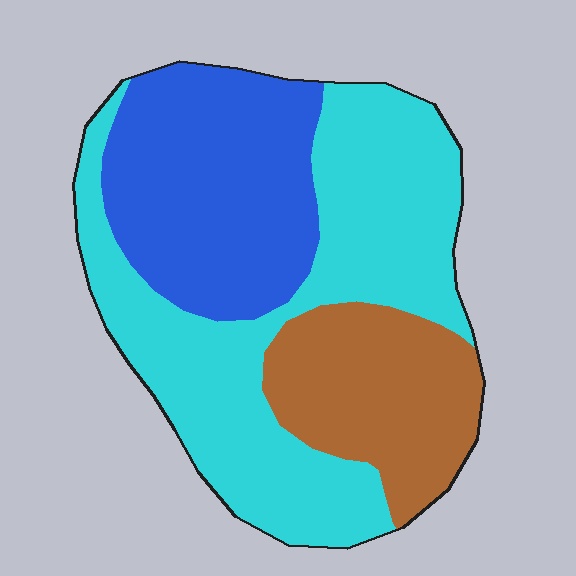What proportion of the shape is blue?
Blue covers 31% of the shape.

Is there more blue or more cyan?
Cyan.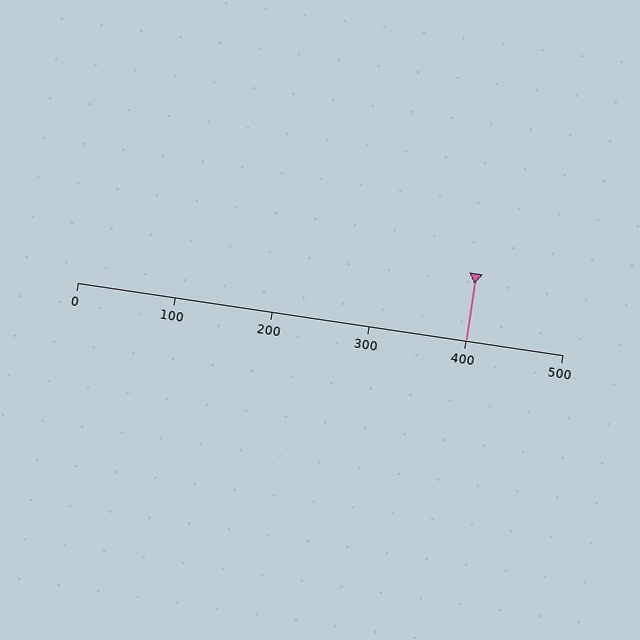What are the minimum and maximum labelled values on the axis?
The axis runs from 0 to 500.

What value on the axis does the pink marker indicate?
The marker indicates approximately 400.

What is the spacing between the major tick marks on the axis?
The major ticks are spaced 100 apart.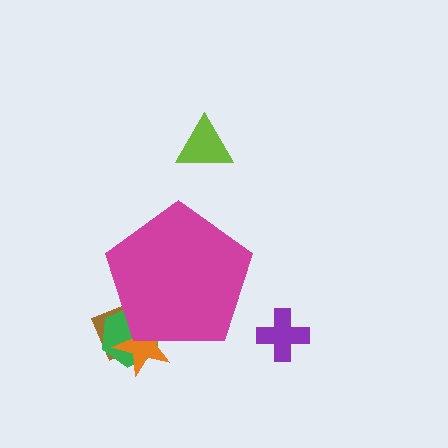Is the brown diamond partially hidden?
Yes, the brown diamond is partially hidden behind the magenta pentagon.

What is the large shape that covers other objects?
A magenta pentagon.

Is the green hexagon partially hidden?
Yes, the green hexagon is partially hidden behind the magenta pentagon.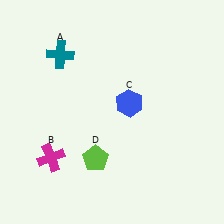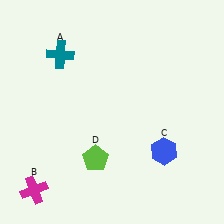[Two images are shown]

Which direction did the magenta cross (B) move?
The magenta cross (B) moved down.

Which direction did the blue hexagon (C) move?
The blue hexagon (C) moved down.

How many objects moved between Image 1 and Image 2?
2 objects moved between the two images.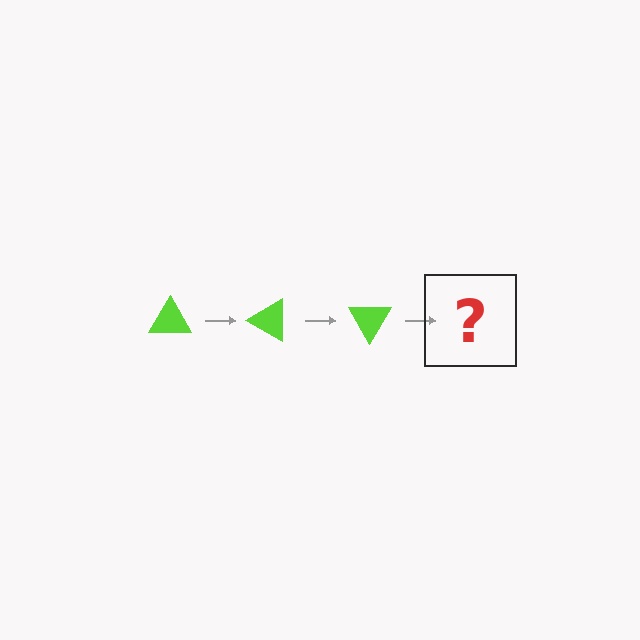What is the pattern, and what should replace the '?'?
The pattern is that the triangle rotates 30 degrees each step. The '?' should be a lime triangle rotated 90 degrees.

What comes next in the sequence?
The next element should be a lime triangle rotated 90 degrees.